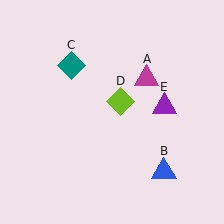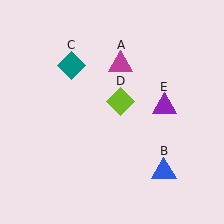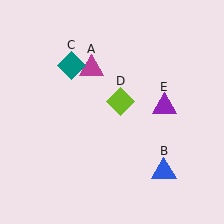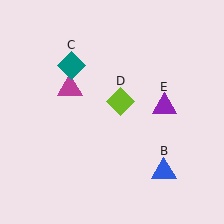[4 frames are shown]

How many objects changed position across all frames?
1 object changed position: magenta triangle (object A).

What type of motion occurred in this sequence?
The magenta triangle (object A) rotated counterclockwise around the center of the scene.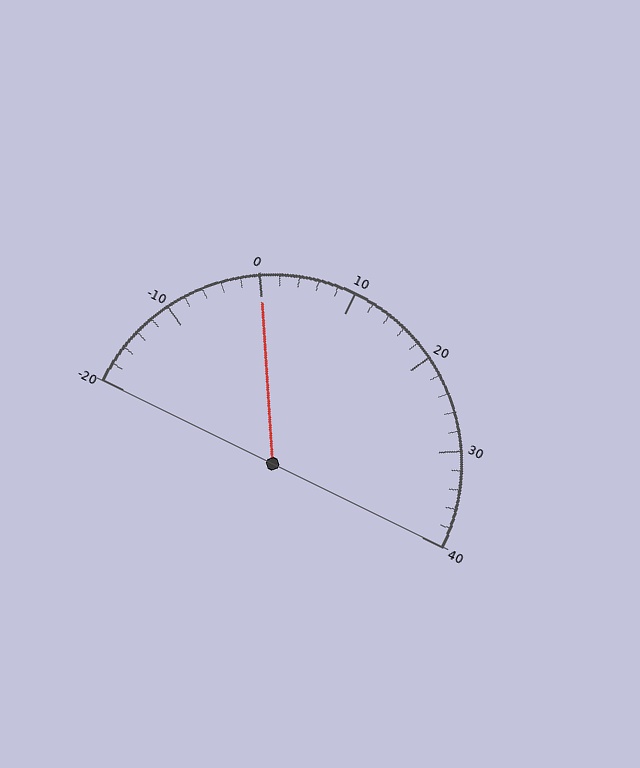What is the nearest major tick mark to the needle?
The nearest major tick mark is 0.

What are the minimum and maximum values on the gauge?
The gauge ranges from -20 to 40.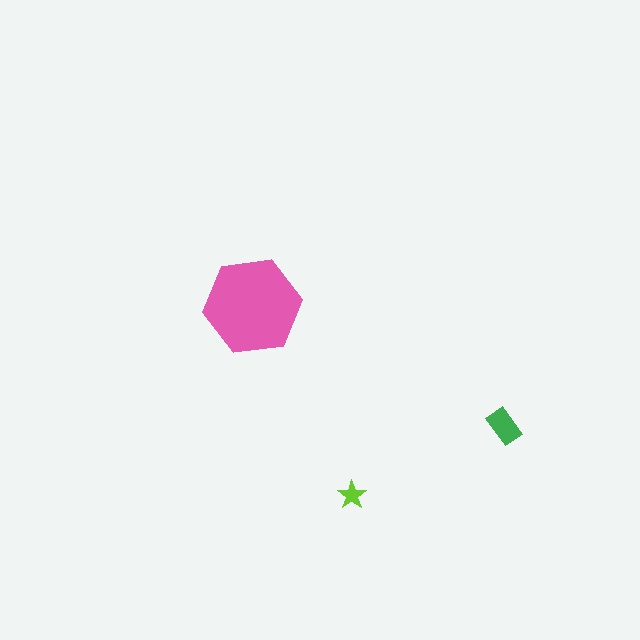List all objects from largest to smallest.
The pink hexagon, the green rectangle, the lime star.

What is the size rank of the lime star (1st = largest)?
3rd.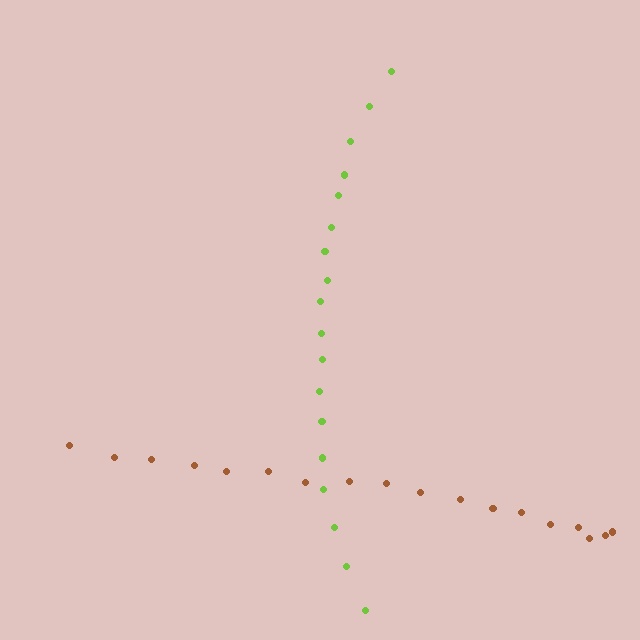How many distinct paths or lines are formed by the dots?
There are 2 distinct paths.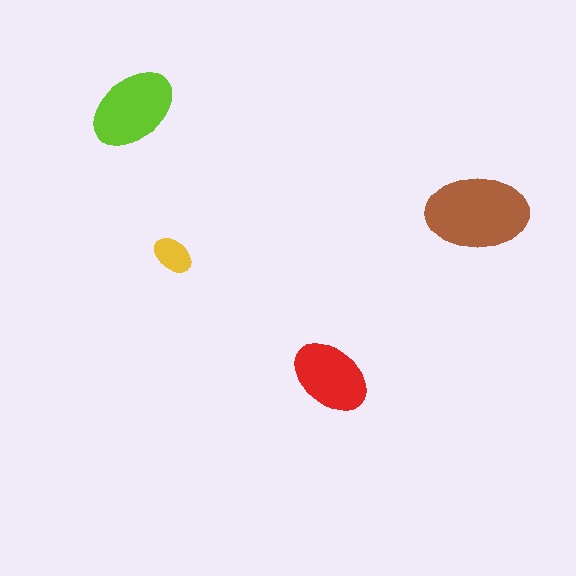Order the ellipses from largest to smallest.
the brown one, the lime one, the red one, the yellow one.